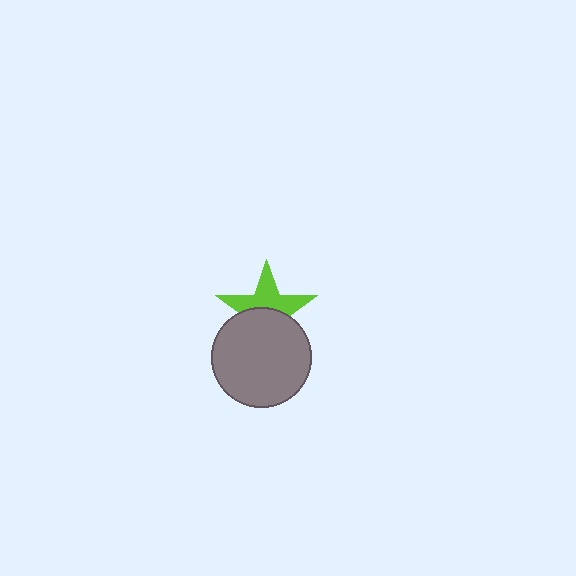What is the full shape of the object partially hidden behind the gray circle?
The partially hidden object is a lime star.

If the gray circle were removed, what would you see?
You would see the complete lime star.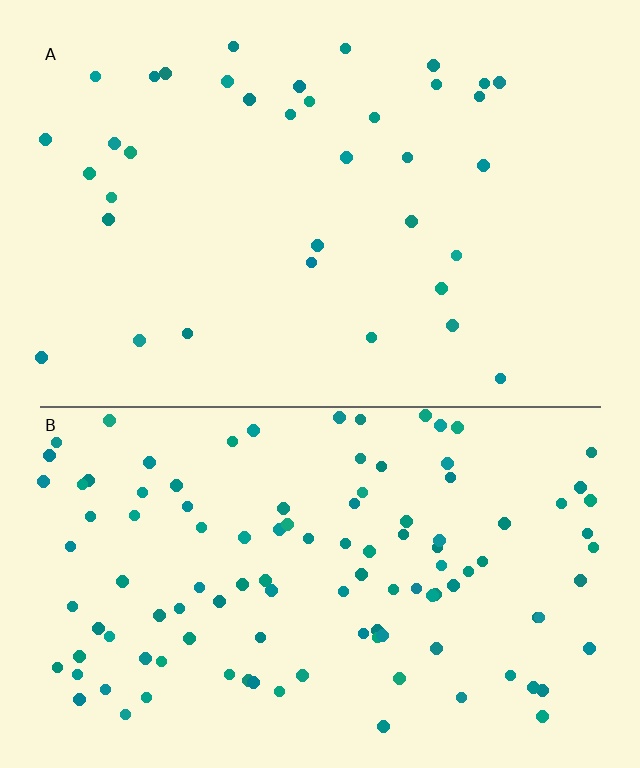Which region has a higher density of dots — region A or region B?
B (the bottom).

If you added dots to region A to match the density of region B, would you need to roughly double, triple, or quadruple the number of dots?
Approximately triple.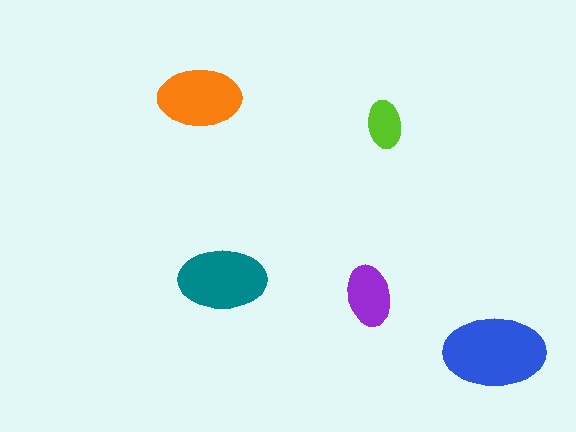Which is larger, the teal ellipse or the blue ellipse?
The blue one.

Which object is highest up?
The orange ellipse is topmost.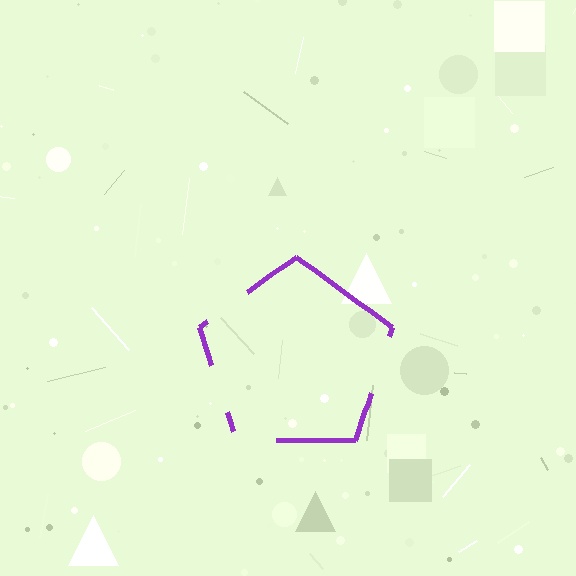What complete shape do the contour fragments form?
The contour fragments form a pentagon.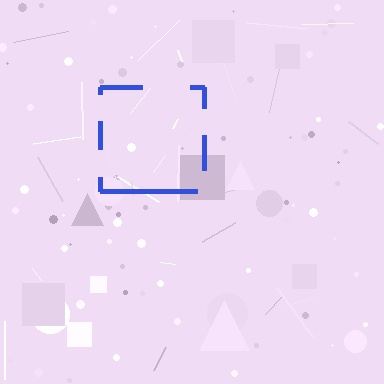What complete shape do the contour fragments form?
The contour fragments form a square.